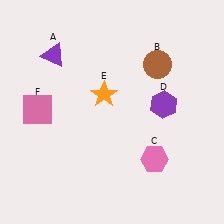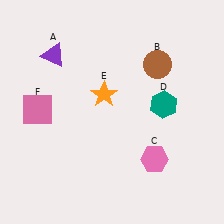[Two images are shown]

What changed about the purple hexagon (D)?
In Image 1, D is purple. In Image 2, it changed to teal.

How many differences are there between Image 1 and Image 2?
There is 1 difference between the two images.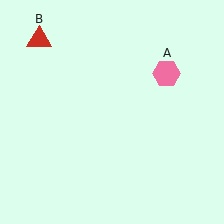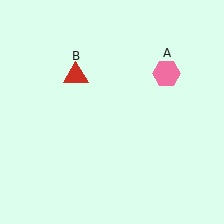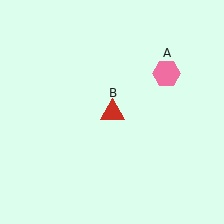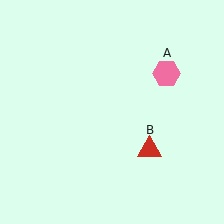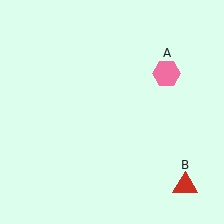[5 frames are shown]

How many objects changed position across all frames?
1 object changed position: red triangle (object B).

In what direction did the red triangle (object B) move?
The red triangle (object B) moved down and to the right.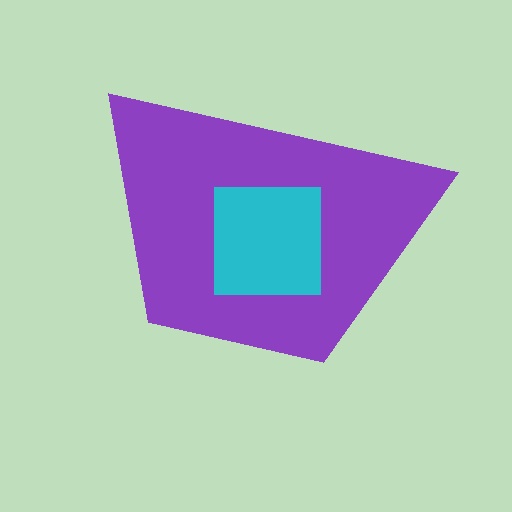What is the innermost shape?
The cyan square.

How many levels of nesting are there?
2.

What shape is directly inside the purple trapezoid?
The cyan square.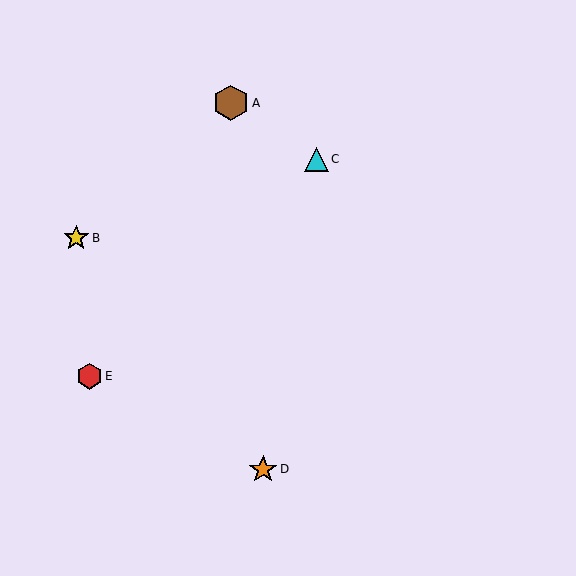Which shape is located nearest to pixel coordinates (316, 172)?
The cyan triangle (labeled C) at (316, 159) is nearest to that location.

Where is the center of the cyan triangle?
The center of the cyan triangle is at (316, 159).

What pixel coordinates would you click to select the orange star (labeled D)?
Click at (263, 469) to select the orange star D.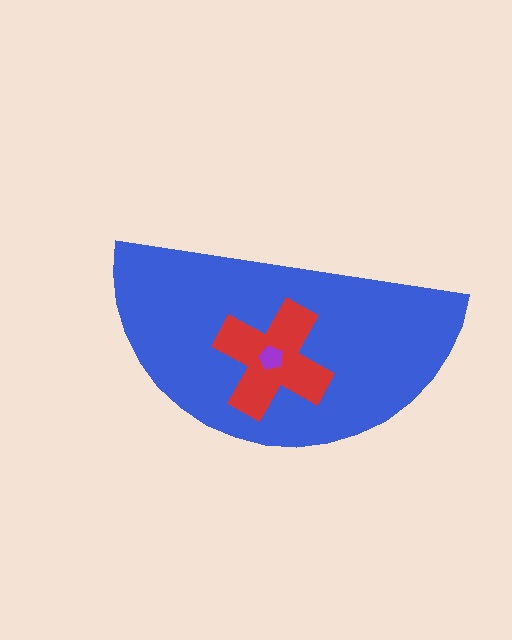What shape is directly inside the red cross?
The purple pentagon.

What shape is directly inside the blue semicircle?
The red cross.